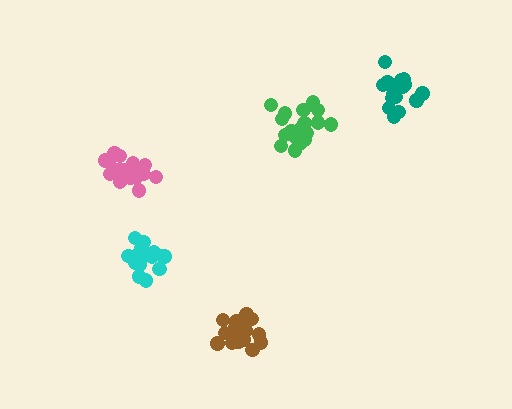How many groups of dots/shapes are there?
There are 5 groups.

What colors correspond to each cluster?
The clusters are colored: green, cyan, pink, teal, brown.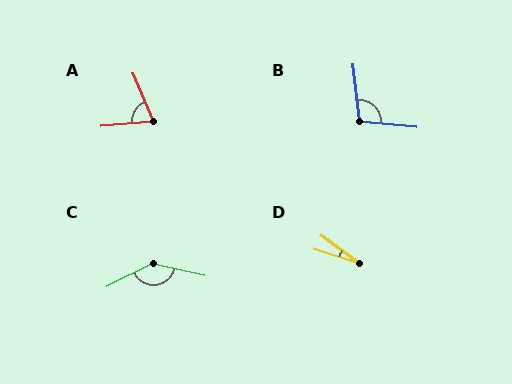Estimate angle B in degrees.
Approximately 102 degrees.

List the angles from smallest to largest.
D (19°), A (72°), B (102°), C (140°).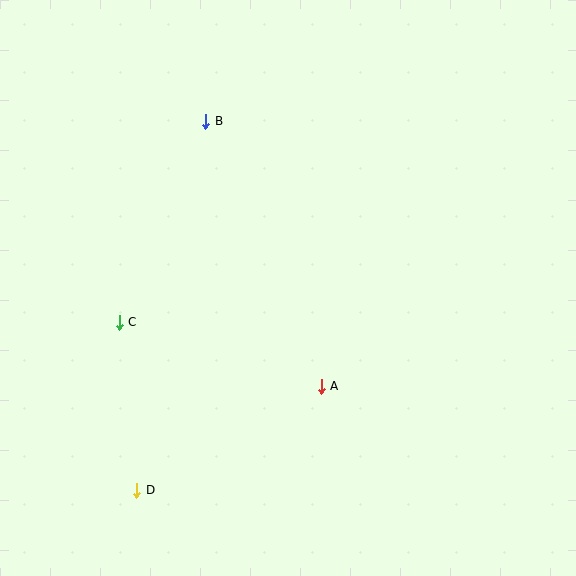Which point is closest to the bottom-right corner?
Point A is closest to the bottom-right corner.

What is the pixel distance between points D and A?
The distance between D and A is 212 pixels.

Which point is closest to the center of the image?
Point A at (321, 386) is closest to the center.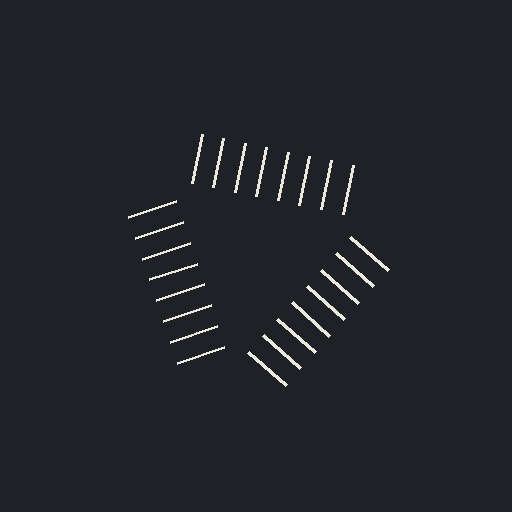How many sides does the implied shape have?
3 sides — the line-ends trace a triangle.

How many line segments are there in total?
24 — 8 along each of the 3 edges.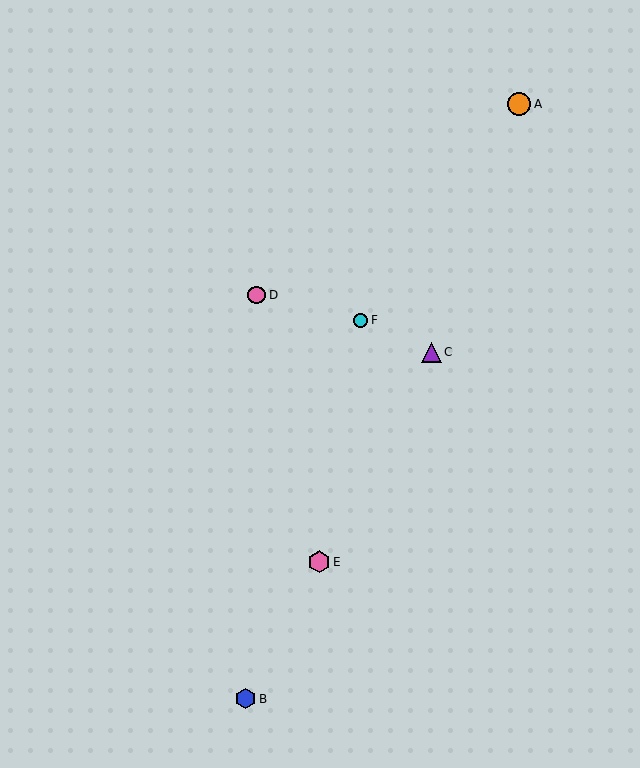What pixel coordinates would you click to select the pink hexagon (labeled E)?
Click at (319, 562) to select the pink hexagon E.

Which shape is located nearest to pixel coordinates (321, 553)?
The pink hexagon (labeled E) at (319, 562) is nearest to that location.